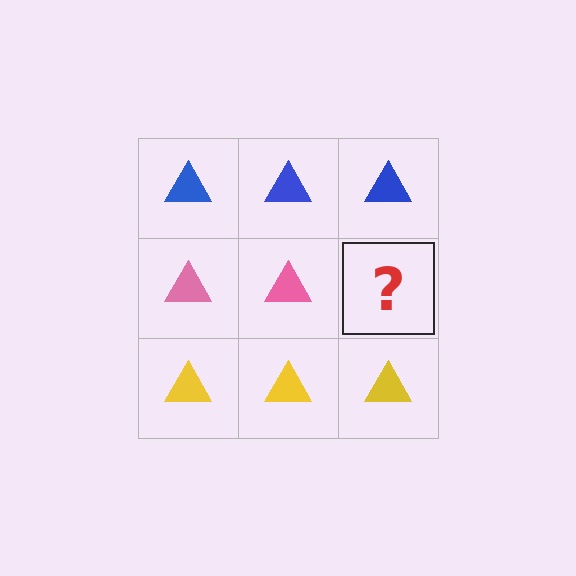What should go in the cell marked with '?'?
The missing cell should contain a pink triangle.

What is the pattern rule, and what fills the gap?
The rule is that each row has a consistent color. The gap should be filled with a pink triangle.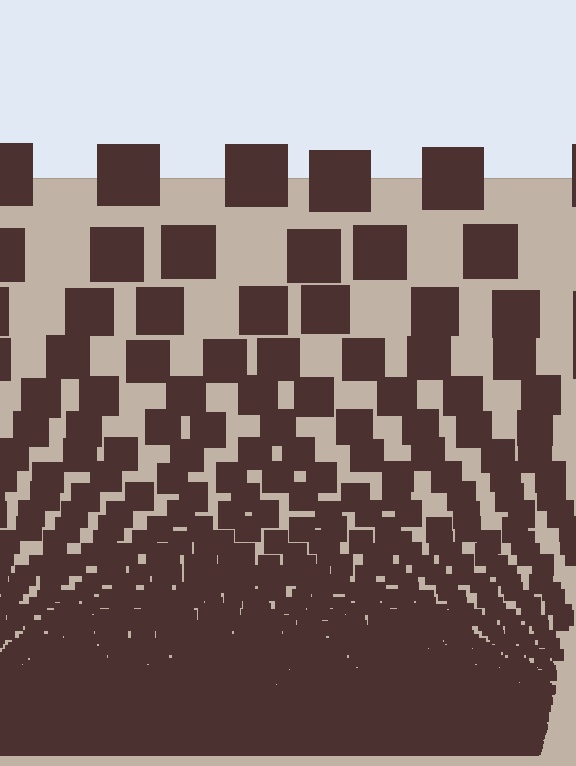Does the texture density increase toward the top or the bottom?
Density increases toward the bottom.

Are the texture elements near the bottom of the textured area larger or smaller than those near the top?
Smaller. The gradient is inverted — elements near the bottom are smaller and denser.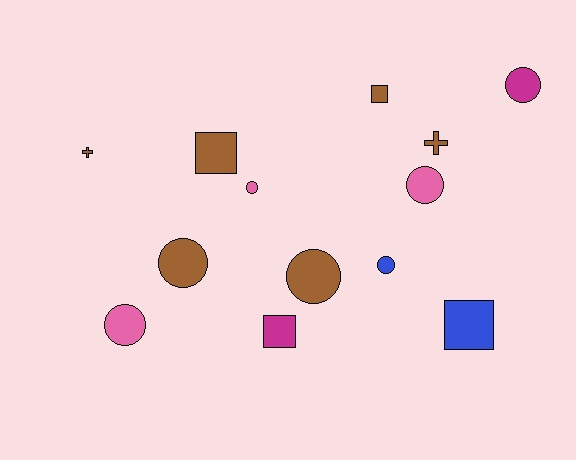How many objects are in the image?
There are 13 objects.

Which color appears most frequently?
Brown, with 6 objects.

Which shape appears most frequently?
Circle, with 7 objects.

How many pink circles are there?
There are 3 pink circles.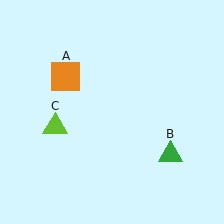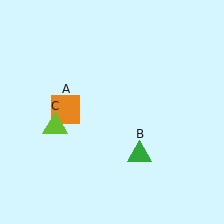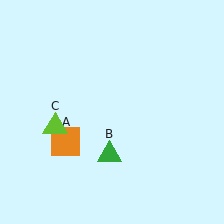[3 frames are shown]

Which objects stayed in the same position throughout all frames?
Lime triangle (object C) remained stationary.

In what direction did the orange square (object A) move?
The orange square (object A) moved down.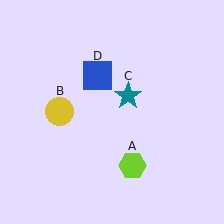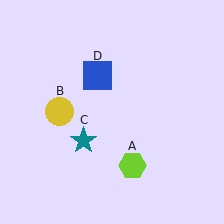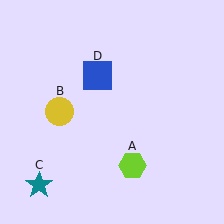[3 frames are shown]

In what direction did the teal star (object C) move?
The teal star (object C) moved down and to the left.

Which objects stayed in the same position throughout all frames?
Lime hexagon (object A) and yellow circle (object B) and blue square (object D) remained stationary.